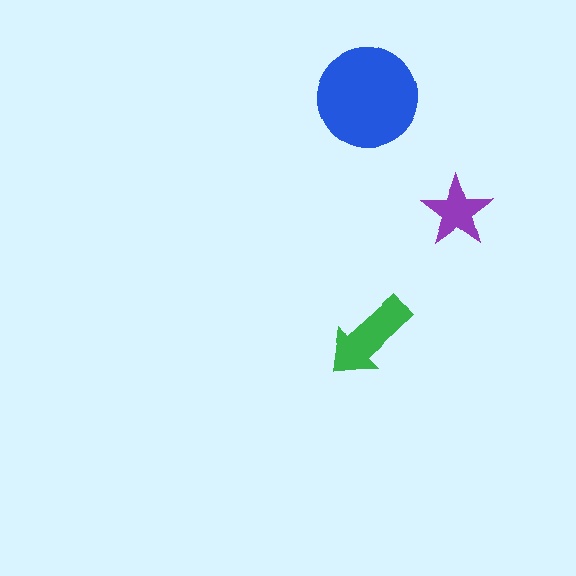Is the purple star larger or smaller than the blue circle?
Smaller.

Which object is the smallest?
The purple star.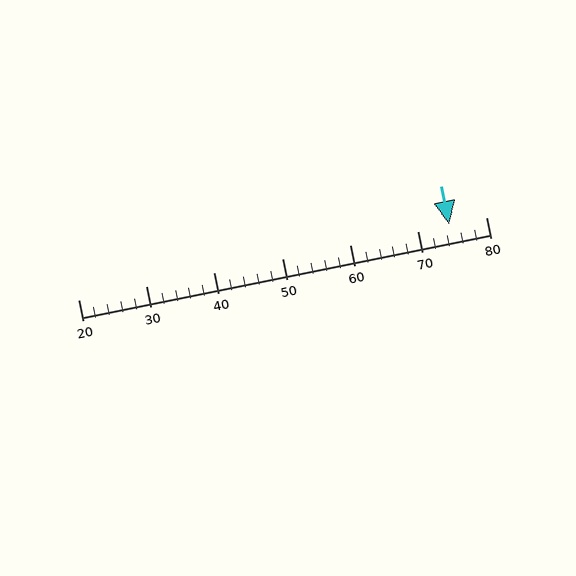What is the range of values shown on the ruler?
The ruler shows values from 20 to 80.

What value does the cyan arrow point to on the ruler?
The cyan arrow points to approximately 75.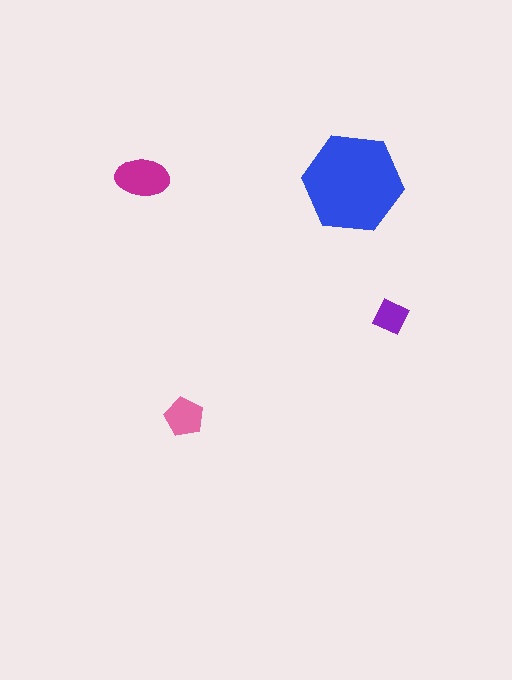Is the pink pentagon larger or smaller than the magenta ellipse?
Smaller.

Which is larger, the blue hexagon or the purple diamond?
The blue hexagon.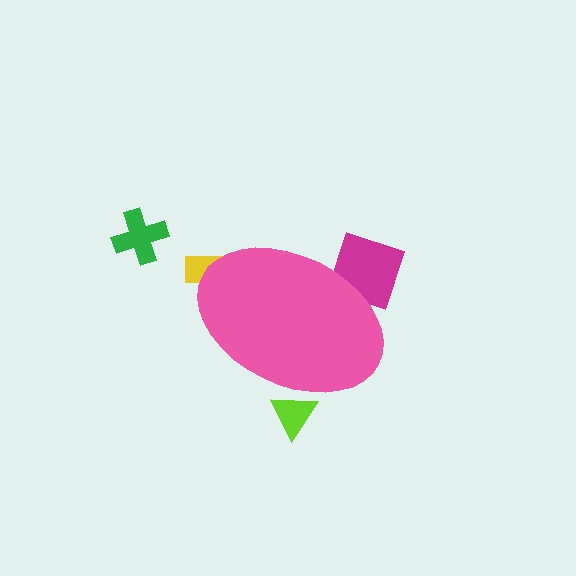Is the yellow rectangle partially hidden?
Yes, the yellow rectangle is partially hidden behind the pink ellipse.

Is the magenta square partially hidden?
Yes, the magenta square is partially hidden behind the pink ellipse.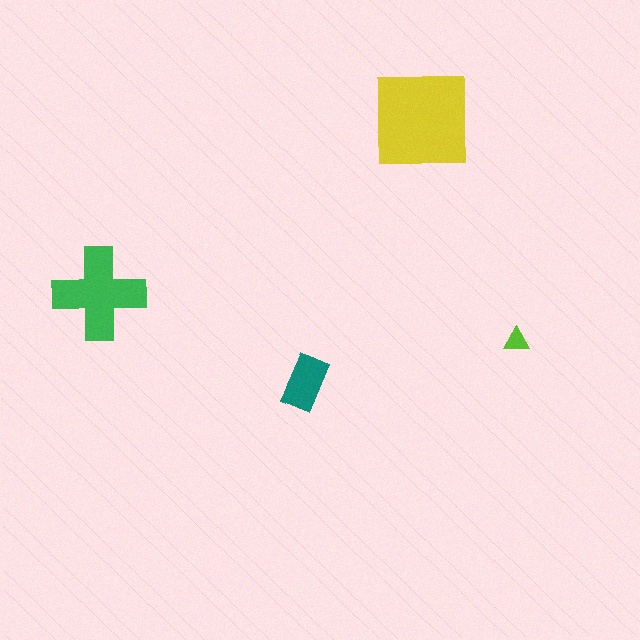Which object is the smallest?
The lime triangle.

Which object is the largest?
The yellow square.